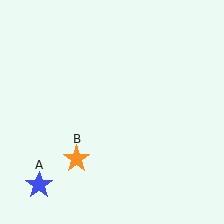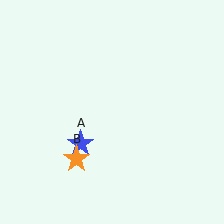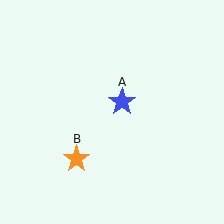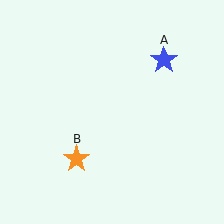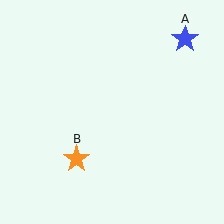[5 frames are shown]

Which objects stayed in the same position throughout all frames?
Orange star (object B) remained stationary.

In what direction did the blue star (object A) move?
The blue star (object A) moved up and to the right.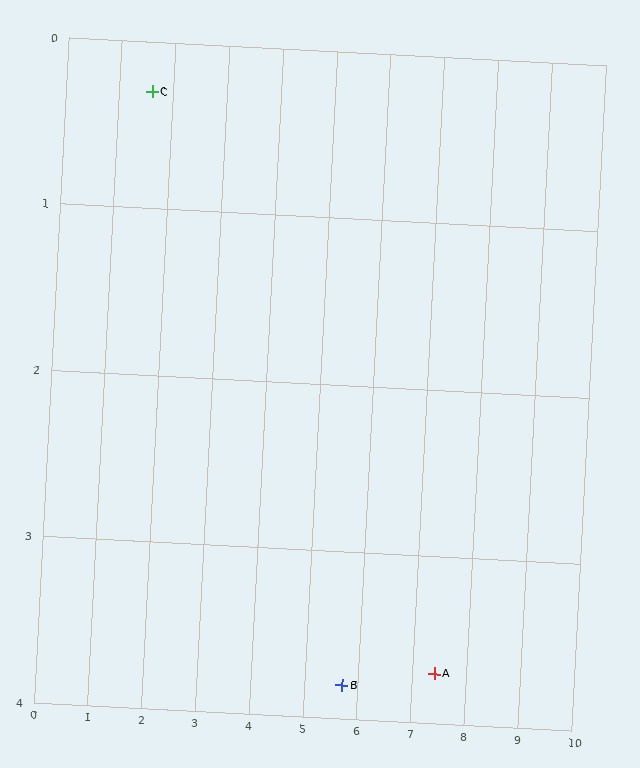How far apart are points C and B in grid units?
Points C and B are about 5.4 grid units apart.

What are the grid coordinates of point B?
Point B is at approximately (5.7, 3.8).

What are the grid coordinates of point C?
Point C is at approximately (1.6, 0.3).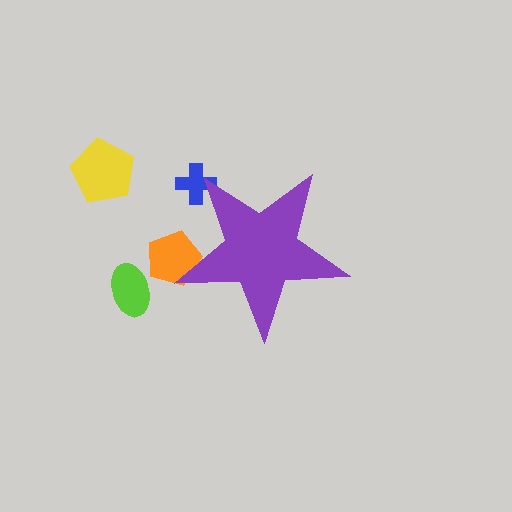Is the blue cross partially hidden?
Yes, the blue cross is partially hidden behind the purple star.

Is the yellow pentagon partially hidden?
No, the yellow pentagon is fully visible.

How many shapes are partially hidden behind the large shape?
2 shapes are partially hidden.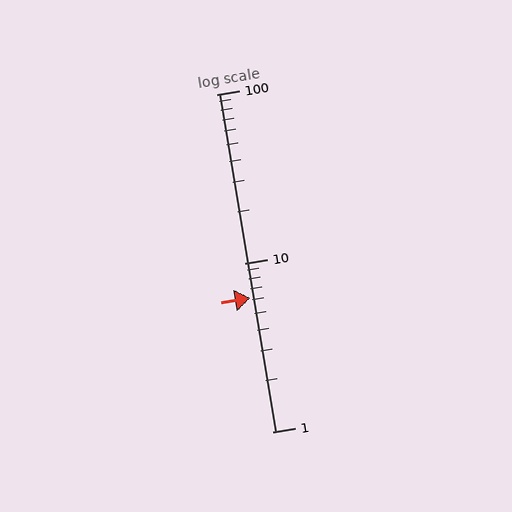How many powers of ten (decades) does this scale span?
The scale spans 2 decades, from 1 to 100.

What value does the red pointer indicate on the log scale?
The pointer indicates approximately 6.2.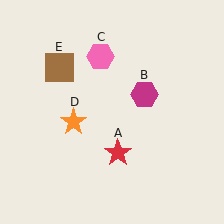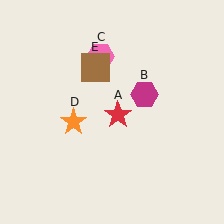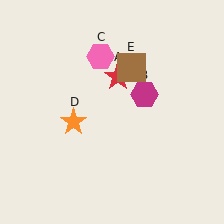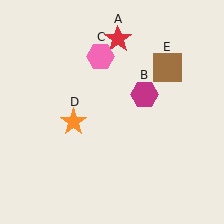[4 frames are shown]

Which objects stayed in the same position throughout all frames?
Magenta hexagon (object B) and pink hexagon (object C) and orange star (object D) remained stationary.